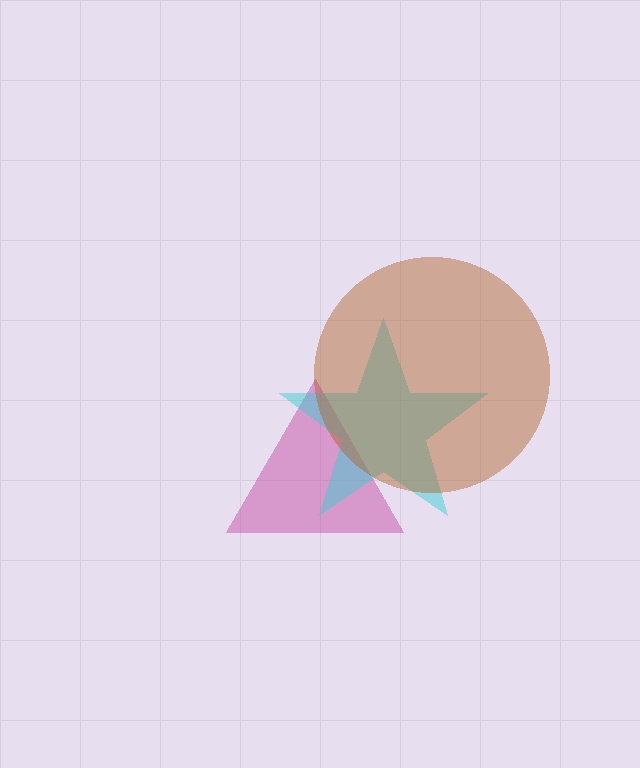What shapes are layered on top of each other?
The layered shapes are: a magenta triangle, a cyan star, a brown circle.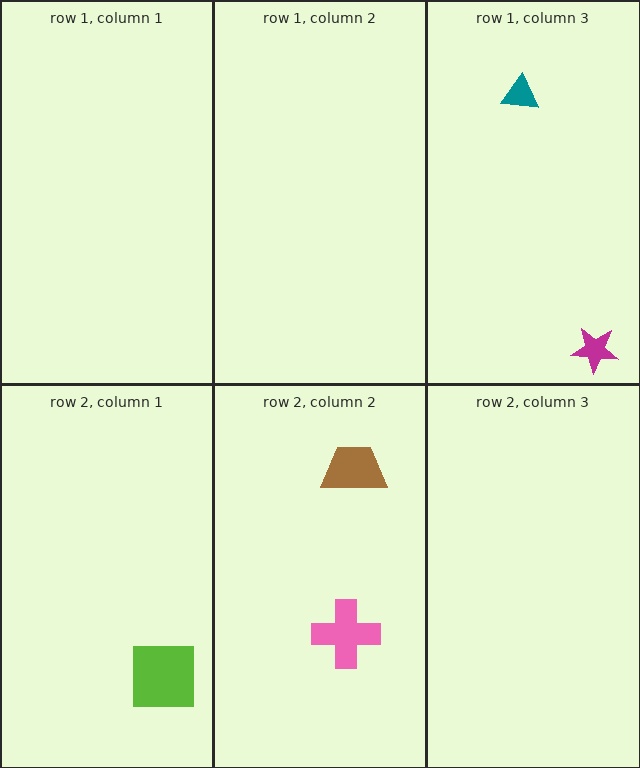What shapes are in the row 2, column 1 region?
The lime square.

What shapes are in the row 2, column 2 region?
The brown trapezoid, the pink cross.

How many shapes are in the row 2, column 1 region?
1.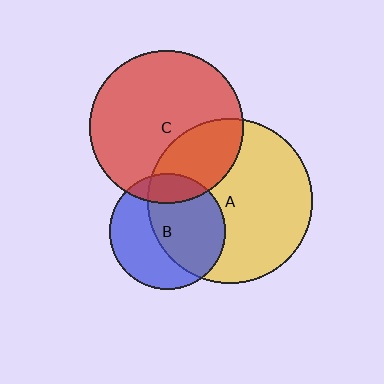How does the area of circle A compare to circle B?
Approximately 2.0 times.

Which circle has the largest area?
Circle A (yellow).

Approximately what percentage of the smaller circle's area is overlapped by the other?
Approximately 55%.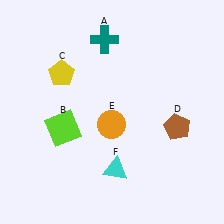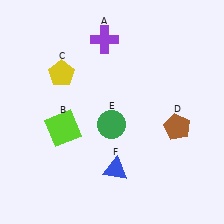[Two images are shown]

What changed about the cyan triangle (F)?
In Image 1, F is cyan. In Image 2, it changed to blue.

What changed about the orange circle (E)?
In Image 1, E is orange. In Image 2, it changed to green.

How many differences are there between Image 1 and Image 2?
There are 3 differences between the two images.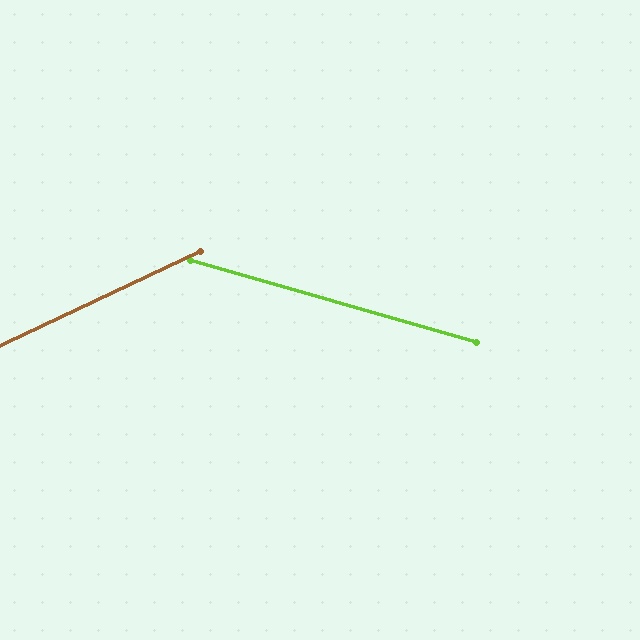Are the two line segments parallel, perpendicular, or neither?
Neither parallel nor perpendicular — they differ by about 41°.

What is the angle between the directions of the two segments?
Approximately 41 degrees.